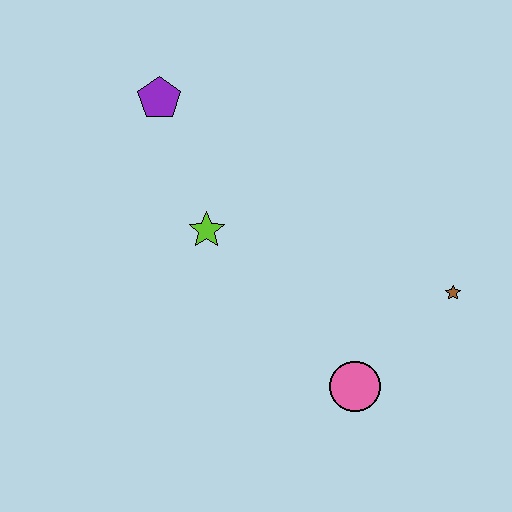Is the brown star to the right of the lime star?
Yes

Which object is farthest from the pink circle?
The purple pentagon is farthest from the pink circle.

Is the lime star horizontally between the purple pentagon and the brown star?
Yes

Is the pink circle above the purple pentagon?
No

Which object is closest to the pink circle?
The brown star is closest to the pink circle.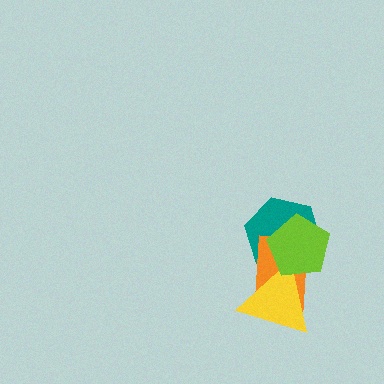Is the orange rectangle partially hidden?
Yes, it is partially covered by another shape.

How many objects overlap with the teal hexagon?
3 objects overlap with the teal hexagon.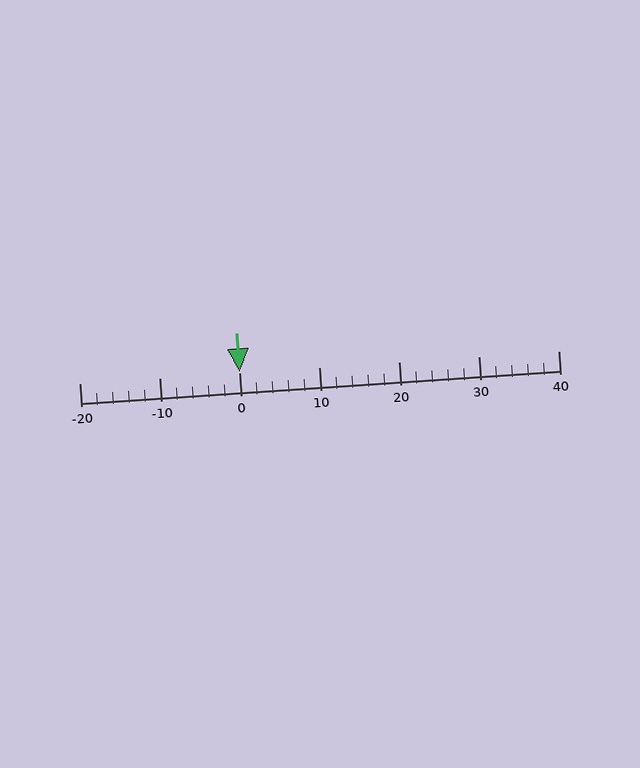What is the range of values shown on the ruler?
The ruler shows values from -20 to 40.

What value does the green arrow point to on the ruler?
The green arrow points to approximately 0.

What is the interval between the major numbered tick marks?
The major tick marks are spaced 10 units apart.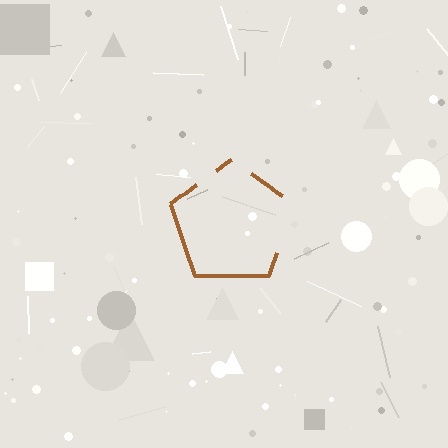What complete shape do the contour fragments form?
The contour fragments form a pentagon.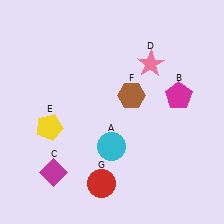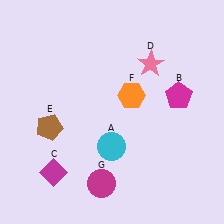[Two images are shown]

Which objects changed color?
E changed from yellow to brown. F changed from brown to orange. G changed from red to magenta.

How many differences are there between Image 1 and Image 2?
There are 3 differences between the two images.